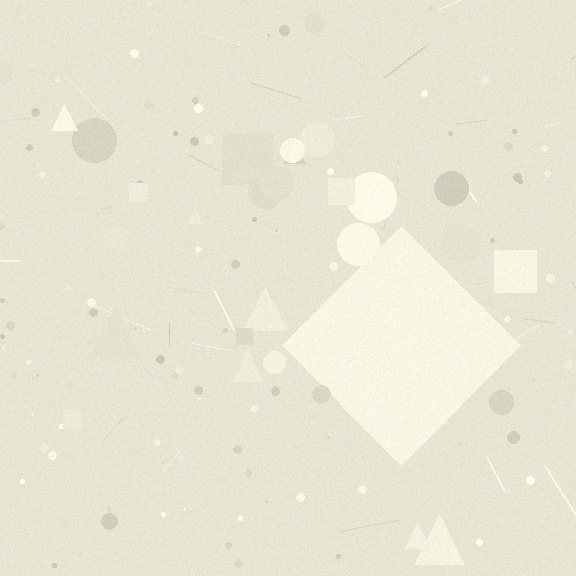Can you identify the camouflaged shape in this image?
The camouflaged shape is a diamond.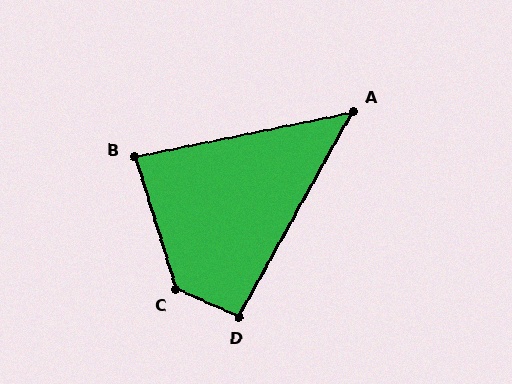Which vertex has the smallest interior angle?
A, at approximately 49 degrees.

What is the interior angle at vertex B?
Approximately 85 degrees (acute).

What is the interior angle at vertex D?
Approximately 95 degrees (obtuse).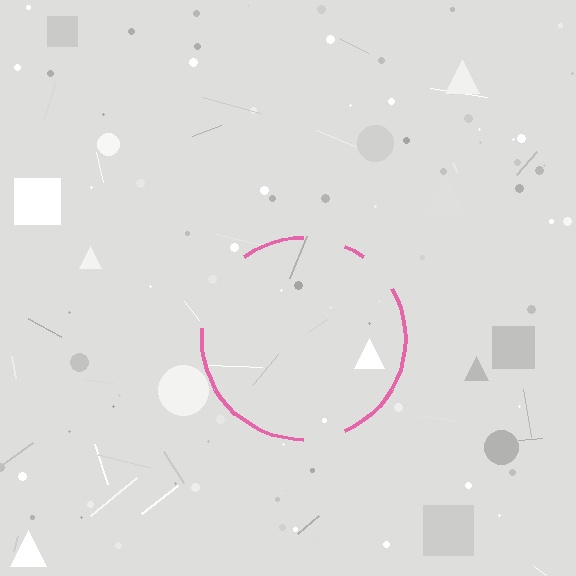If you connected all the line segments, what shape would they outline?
They would outline a circle.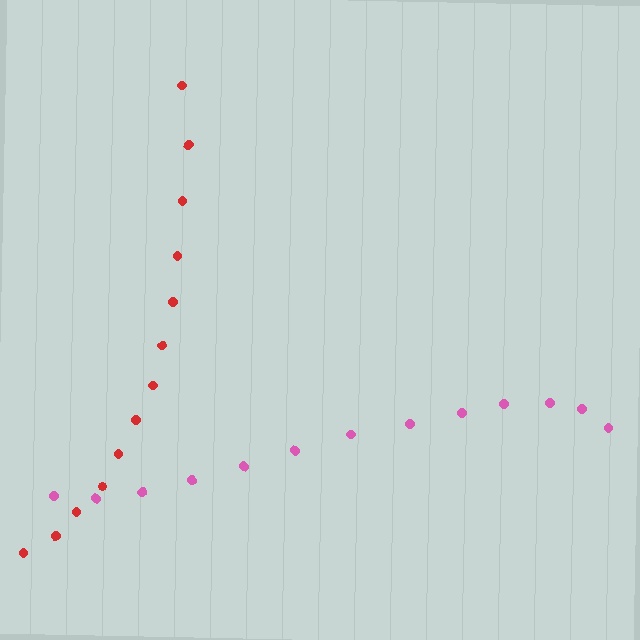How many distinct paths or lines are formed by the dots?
There are 2 distinct paths.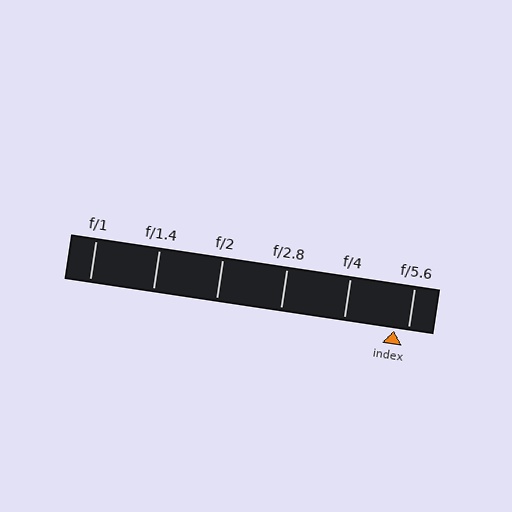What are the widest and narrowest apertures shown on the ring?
The widest aperture shown is f/1 and the narrowest is f/5.6.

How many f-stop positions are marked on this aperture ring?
There are 6 f-stop positions marked.